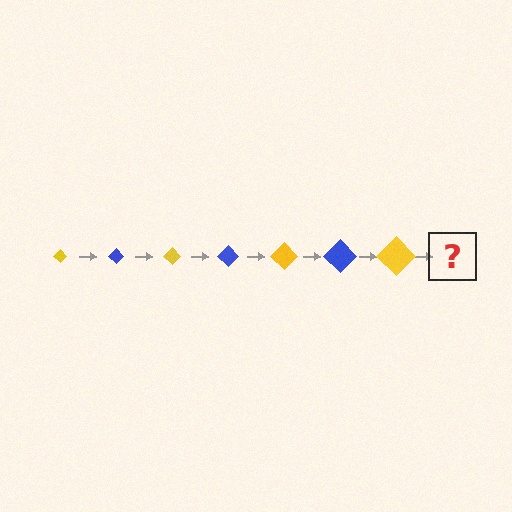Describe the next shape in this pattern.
It should be a blue diamond, larger than the previous one.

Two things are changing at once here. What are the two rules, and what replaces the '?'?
The two rules are that the diamond grows larger each step and the color cycles through yellow and blue. The '?' should be a blue diamond, larger than the previous one.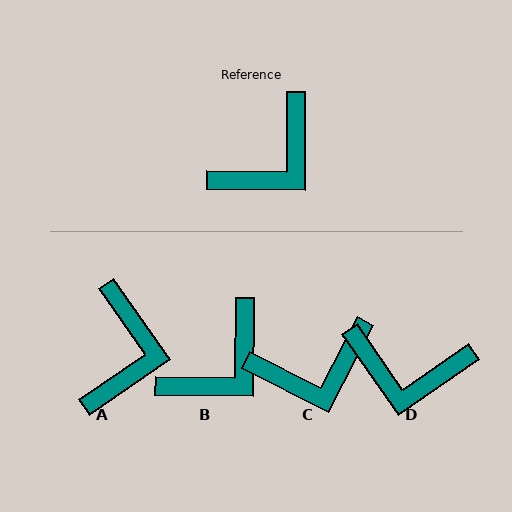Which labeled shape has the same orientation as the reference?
B.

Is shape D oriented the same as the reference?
No, it is off by about 55 degrees.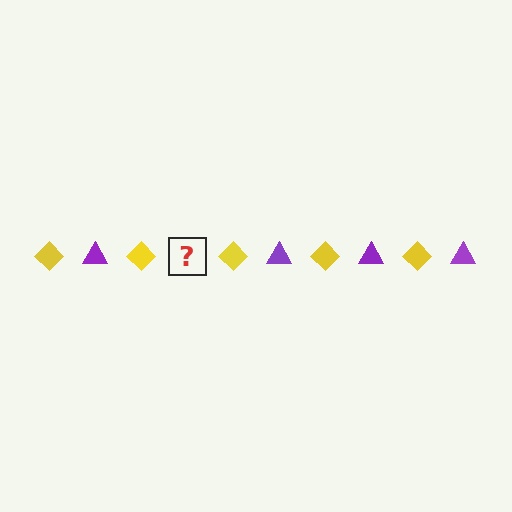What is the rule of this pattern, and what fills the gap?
The rule is that the pattern alternates between yellow diamond and purple triangle. The gap should be filled with a purple triangle.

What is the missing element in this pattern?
The missing element is a purple triangle.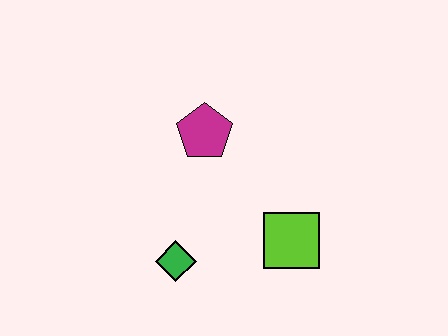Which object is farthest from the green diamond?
The magenta pentagon is farthest from the green diamond.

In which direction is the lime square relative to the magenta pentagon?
The lime square is below the magenta pentagon.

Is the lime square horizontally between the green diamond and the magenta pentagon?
No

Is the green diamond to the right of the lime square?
No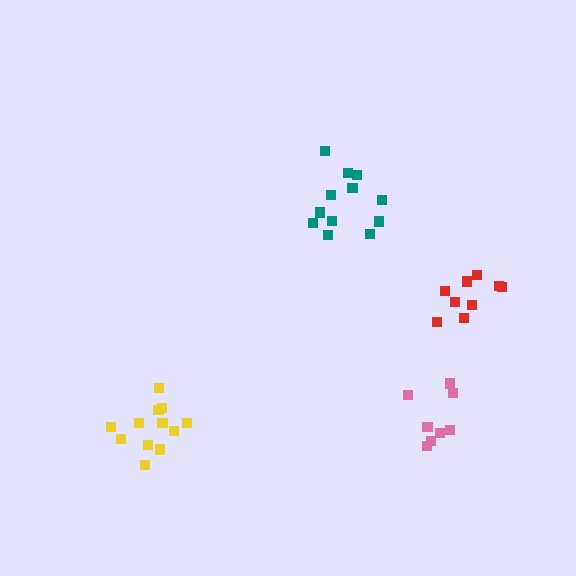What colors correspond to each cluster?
The clusters are colored: yellow, teal, red, pink.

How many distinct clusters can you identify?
There are 4 distinct clusters.